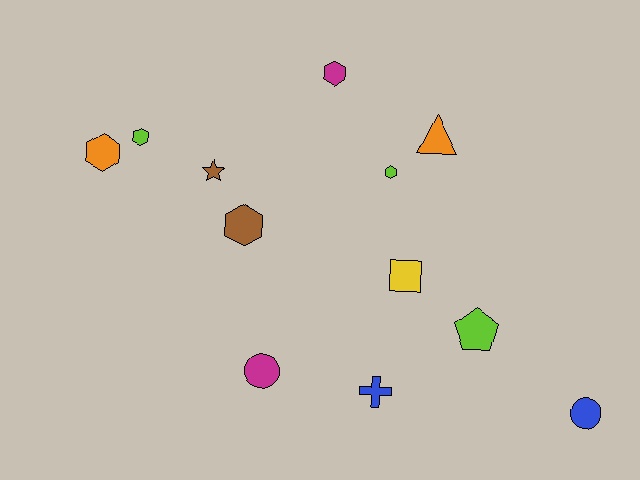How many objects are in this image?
There are 12 objects.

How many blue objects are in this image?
There are 2 blue objects.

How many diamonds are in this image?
There are no diamonds.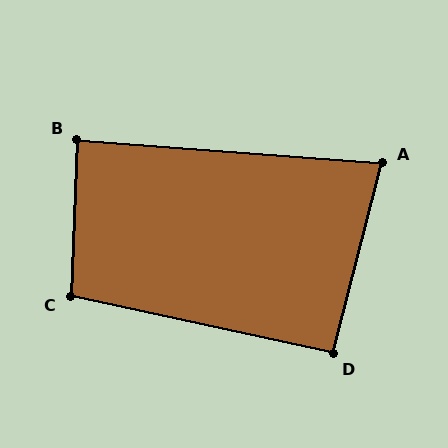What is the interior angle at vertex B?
Approximately 88 degrees (approximately right).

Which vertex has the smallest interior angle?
A, at approximately 80 degrees.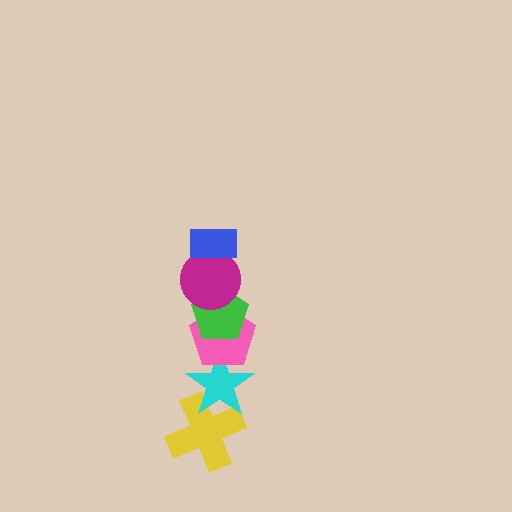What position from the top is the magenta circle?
The magenta circle is 2nd from the top.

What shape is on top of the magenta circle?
The blue rectangle is on top of the magenta circle.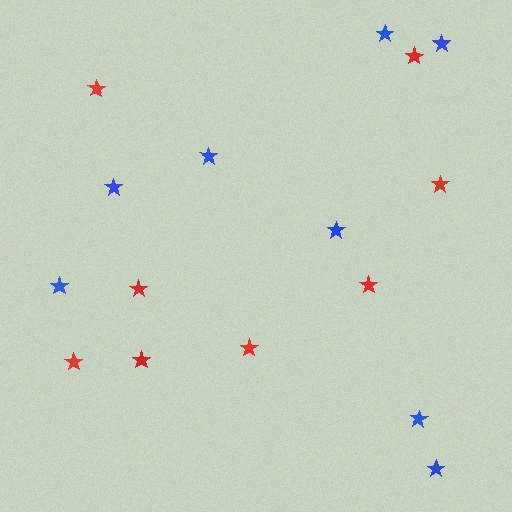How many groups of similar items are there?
There are 2 groups: one group of blue stars (8) and one group of red stars (8).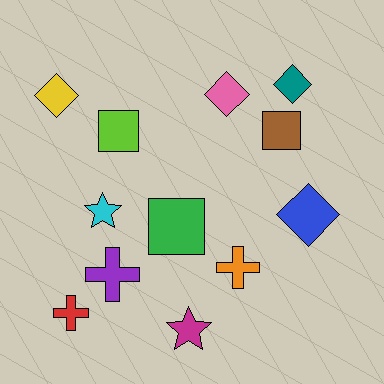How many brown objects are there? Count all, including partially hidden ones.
There is 1 brown object.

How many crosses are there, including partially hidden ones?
There are 3 crosses.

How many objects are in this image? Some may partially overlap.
There are 12 objects.